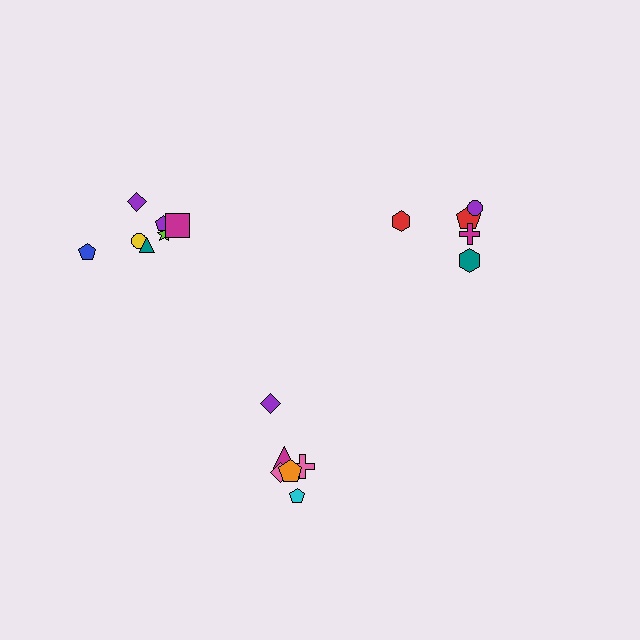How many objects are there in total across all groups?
There are 18 objects.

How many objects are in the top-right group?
There are 5 objects.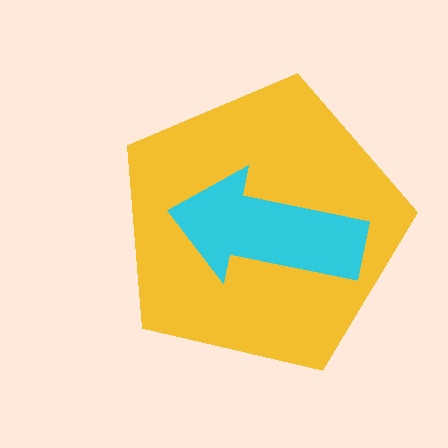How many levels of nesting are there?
2.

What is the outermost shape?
The yellow pentagon.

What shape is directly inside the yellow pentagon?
The cyan arrow.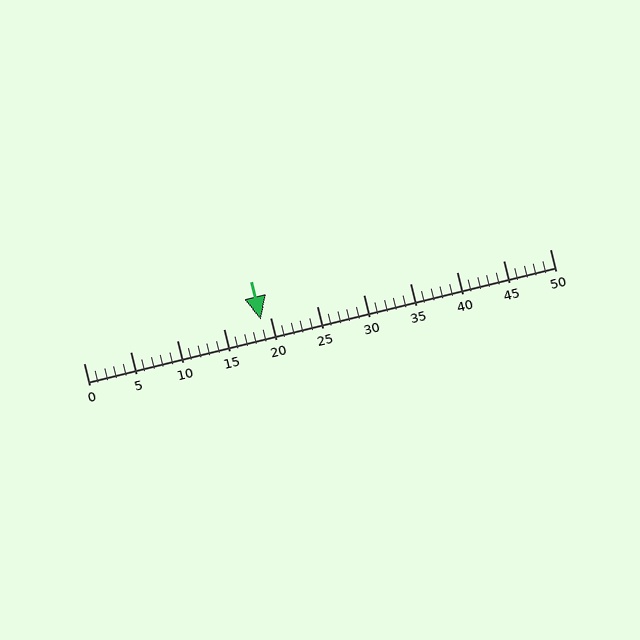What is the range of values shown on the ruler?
The ruler shows values from 0 to 50.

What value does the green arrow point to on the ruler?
The green arrow points to approximately 19.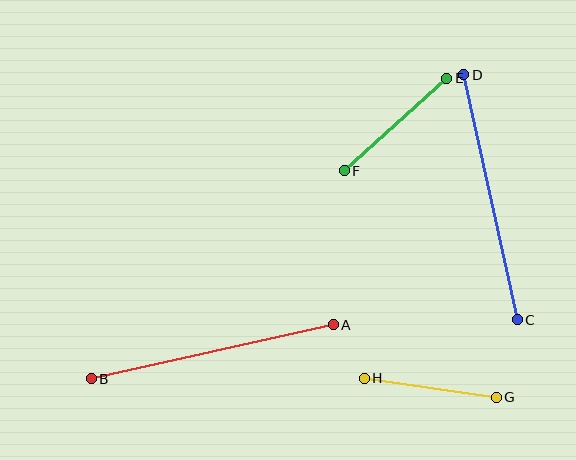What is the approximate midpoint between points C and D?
The midpoint is at approximately (490, 197) pixels.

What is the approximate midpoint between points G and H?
The midpoint is at approximately (430, 388) pixels.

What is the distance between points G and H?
The distance is approximately 134 pixels.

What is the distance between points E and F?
The distance is approximately 138 pixels.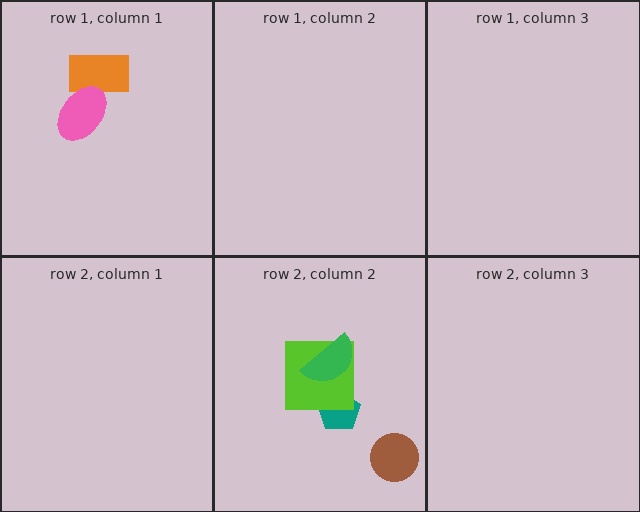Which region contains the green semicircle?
The row 2, column 2 region.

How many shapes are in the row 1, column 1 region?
2.